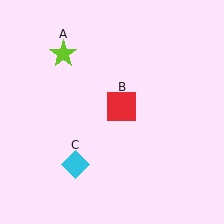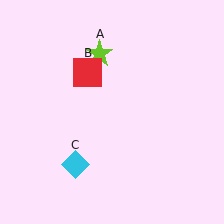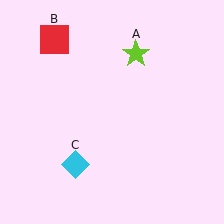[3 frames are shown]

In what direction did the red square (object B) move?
The red square (object B) moved up and to the left.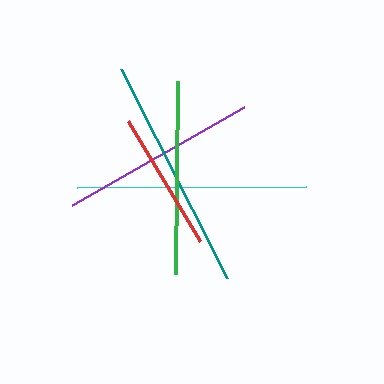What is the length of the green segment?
The green segment is approximately 192 pixels long.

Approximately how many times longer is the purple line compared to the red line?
The purple line is approximately 1.4 times the length of the red line.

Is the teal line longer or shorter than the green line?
The teal line is longer than the green line.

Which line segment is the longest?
The teal line is the longest at approximately 235 pixels.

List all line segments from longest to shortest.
From longest to shortest: teal, cyan, purple, green, red.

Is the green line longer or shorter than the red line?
The green line is longer than the red line.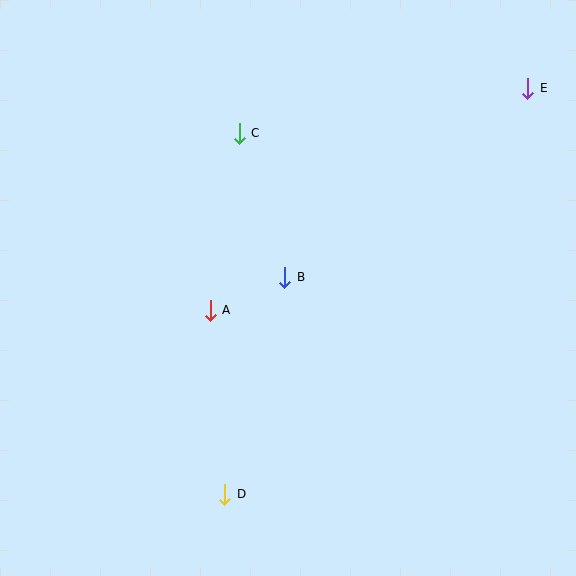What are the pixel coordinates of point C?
Point C is at (239, 133).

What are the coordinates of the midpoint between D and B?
The midpoint between D and B is at (255, 386).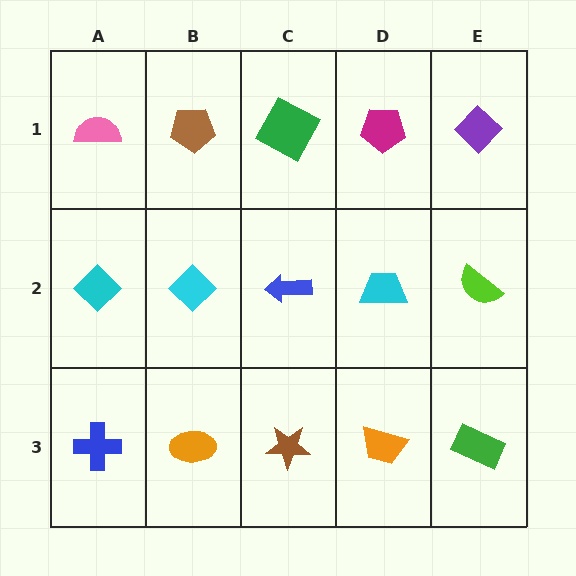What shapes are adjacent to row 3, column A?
A cyan diamond (row 2, column A), an orange ellipse (row 3, column B).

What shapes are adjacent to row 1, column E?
A lime semicircle (row 2, column E), a magenta pentagon (row 1, column D).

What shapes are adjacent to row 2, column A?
A pink semicircle (row 1, column A), a blue cross (row 3, column A), a cyan diamond (row 2, column B).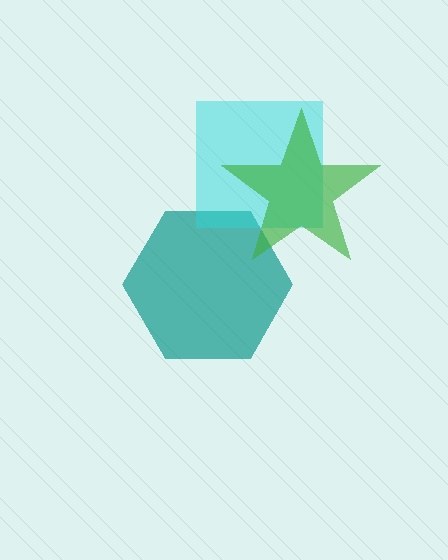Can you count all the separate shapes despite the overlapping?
Yes, there are 3 separate shapes.